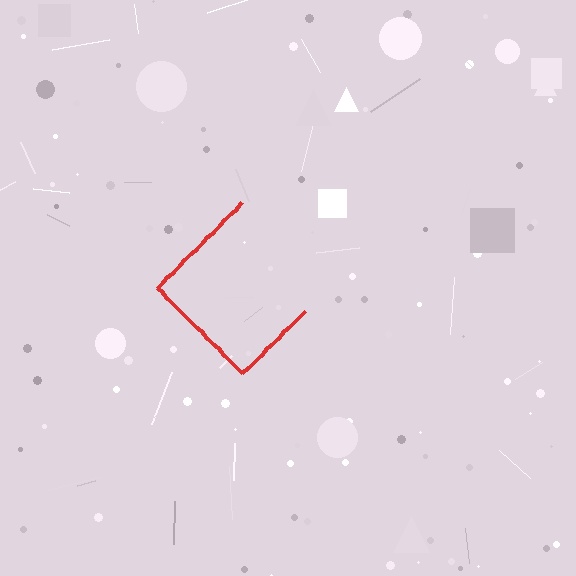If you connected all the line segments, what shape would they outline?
They would outline a diamond.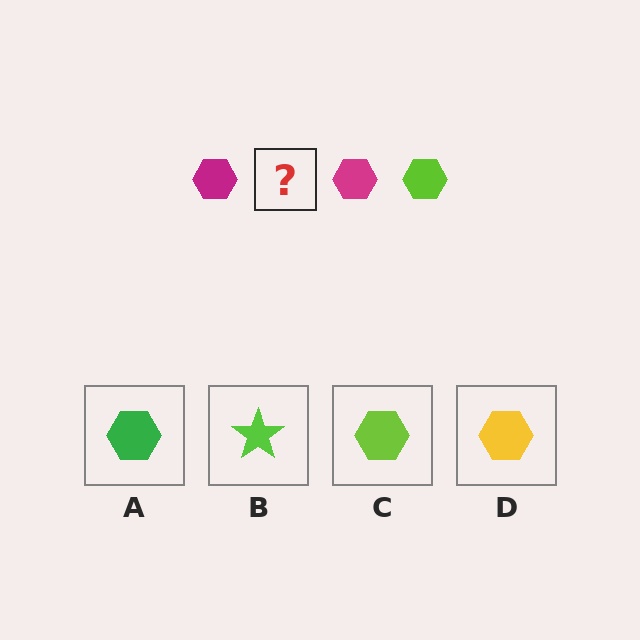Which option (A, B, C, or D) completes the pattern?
C.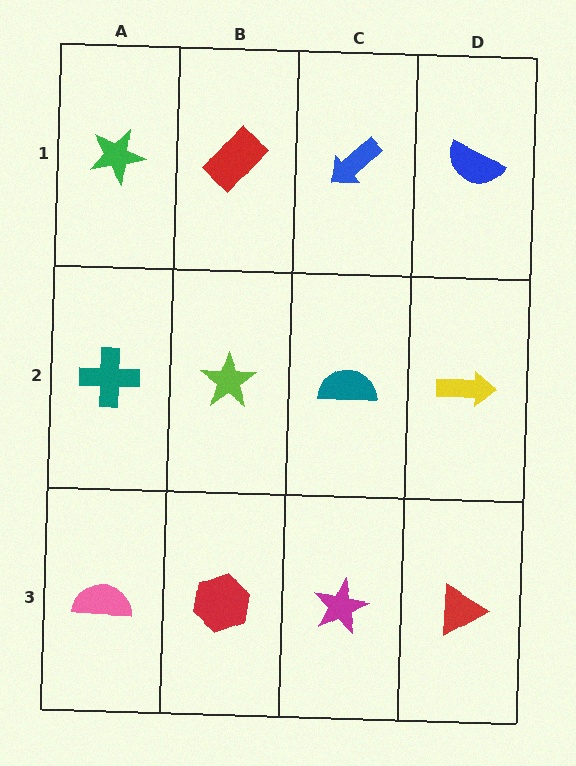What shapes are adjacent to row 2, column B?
A red rectangle (row 1, column B), a red hexagon (row 3, column B), a teal cross (row 2, column A), a teal semicircle (row 2, column C).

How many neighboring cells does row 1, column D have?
2.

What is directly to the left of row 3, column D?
A magenta star.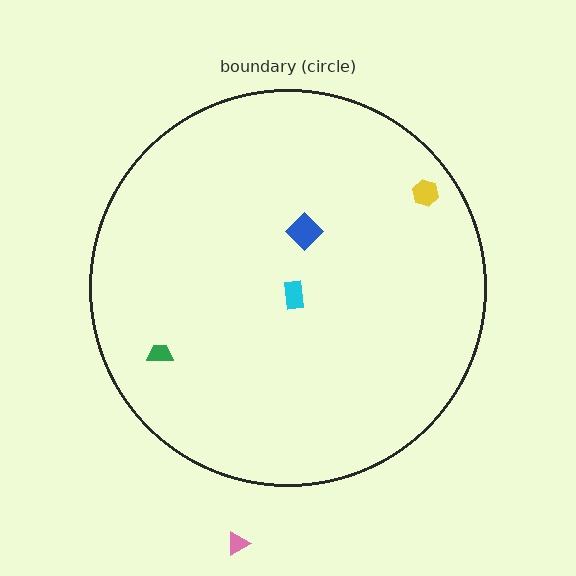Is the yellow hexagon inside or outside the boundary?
Inside.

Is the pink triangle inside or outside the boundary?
Outside.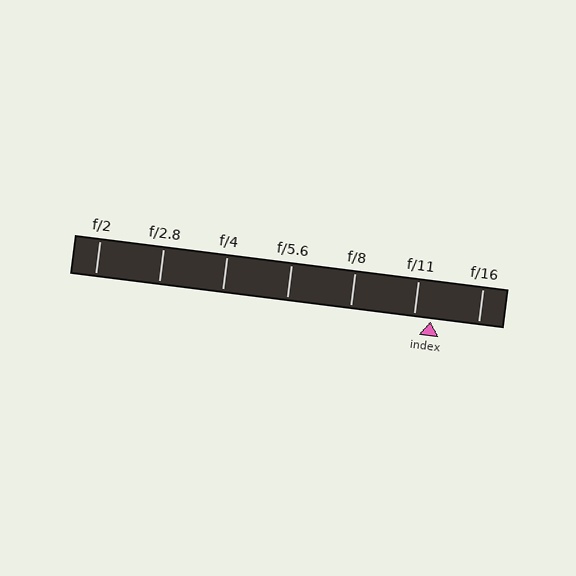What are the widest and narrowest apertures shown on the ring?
The widest aperture shown is f/2 and the narrowest is f/16.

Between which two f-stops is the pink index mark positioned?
The index mark is between f/11 and f/16.